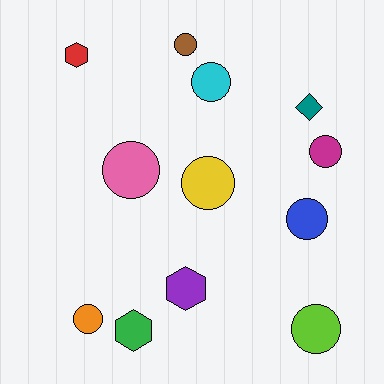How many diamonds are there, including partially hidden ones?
There is 1 diamond.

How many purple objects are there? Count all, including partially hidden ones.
There is 1 purple object.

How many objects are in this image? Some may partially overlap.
There are 12 objects.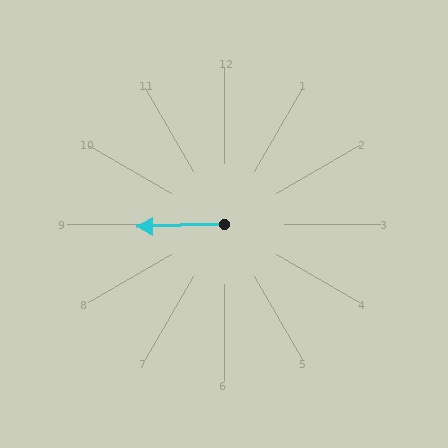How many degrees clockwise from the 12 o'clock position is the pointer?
Approximately 268 degrees.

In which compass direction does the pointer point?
West.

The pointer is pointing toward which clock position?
Roughly 9 o'clock.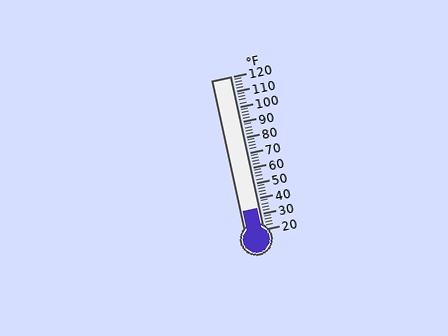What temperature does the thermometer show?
The thermometer shows approximately 34°F.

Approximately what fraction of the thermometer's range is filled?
The thermometer is filled to approximately 15% of its range.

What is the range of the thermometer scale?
The thermometer scale ranges from 20°F to 120°F.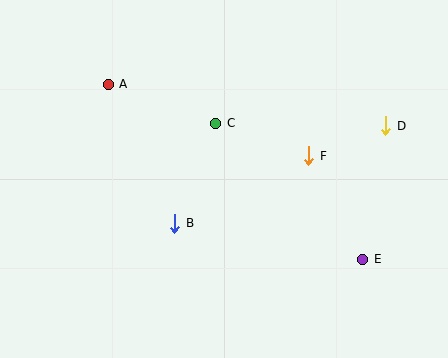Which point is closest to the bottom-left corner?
Point B is closest to the bottom-left corner.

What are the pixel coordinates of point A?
Point A is at (108, 84).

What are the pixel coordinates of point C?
Point C is at (216, 123).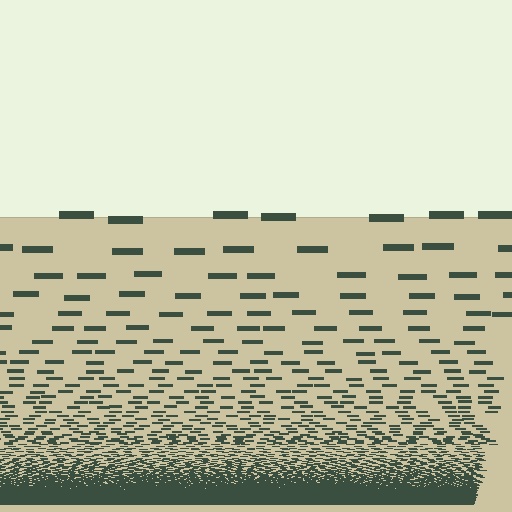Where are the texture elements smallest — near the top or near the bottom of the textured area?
Near the bottom.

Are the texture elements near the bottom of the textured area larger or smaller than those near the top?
Smaller. The gradient is inverted — elements near the bottom are smaller and denser.